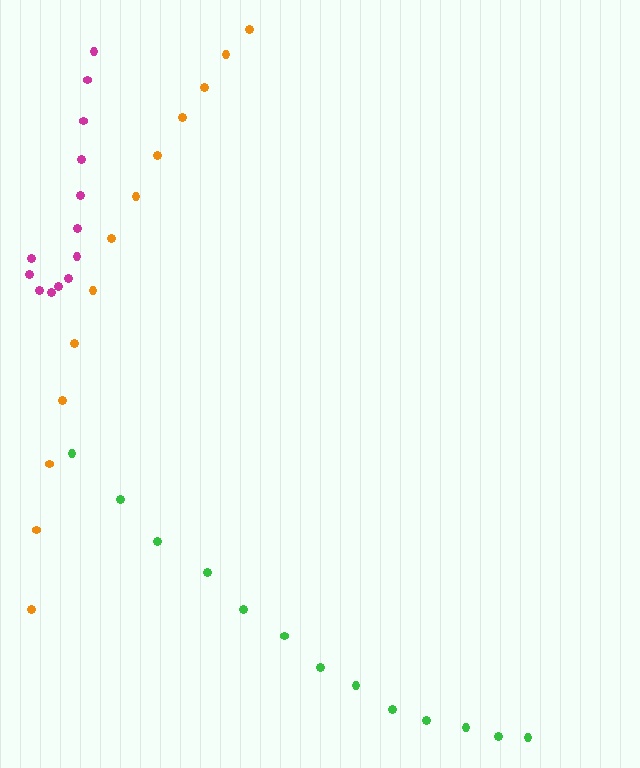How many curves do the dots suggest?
There are 3 distinct paths.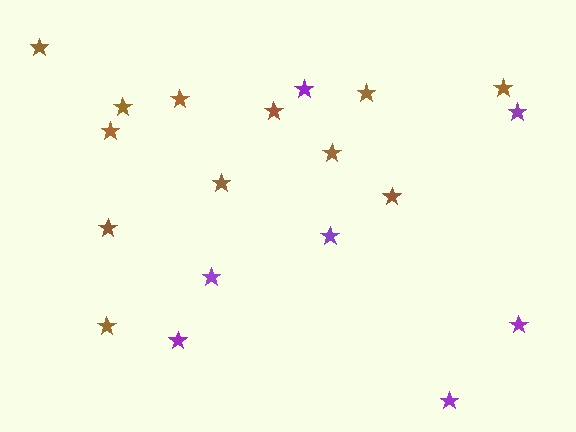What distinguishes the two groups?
There are 2 groups: one group of brown stars (12) and one group of purple stars (7).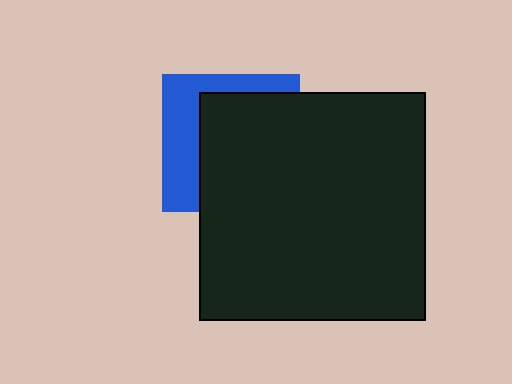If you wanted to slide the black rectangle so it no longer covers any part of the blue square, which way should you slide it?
Slide it right — that is the most direct way to separate the two shapes.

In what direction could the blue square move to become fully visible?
The blue square could move left. That would shift it out from behind the black rectangle entirely.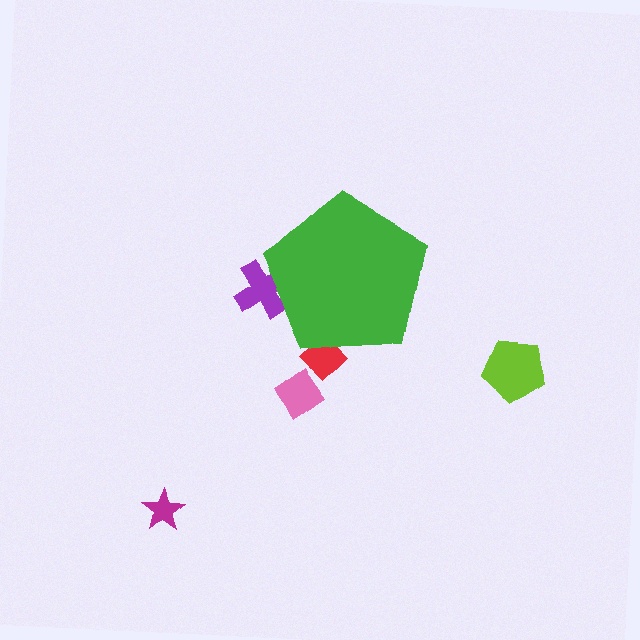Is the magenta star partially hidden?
No, the magenta star is fully visible.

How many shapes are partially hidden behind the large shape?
2 shapes are partially hidden.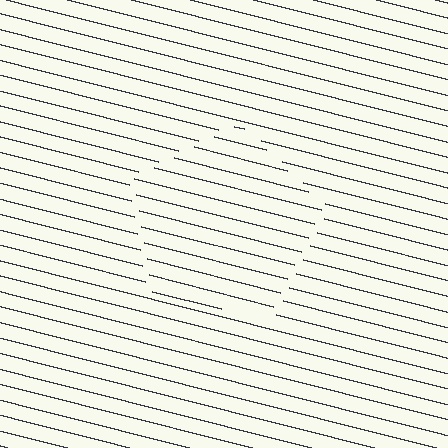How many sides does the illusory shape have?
5 sides — the line-ends trace a pentagon.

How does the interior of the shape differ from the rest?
The interior of the shape contains the same grating, shifted by half a period — the contour is defined by the phase discontinuity where line-ends from the inner and outer gratings abut.